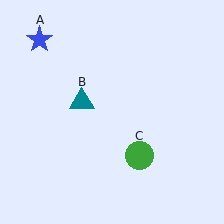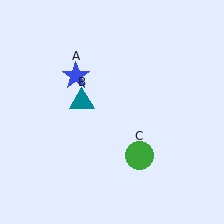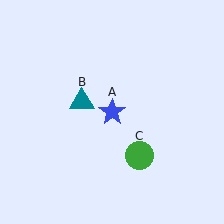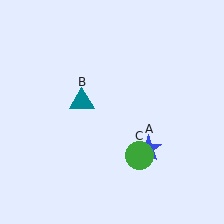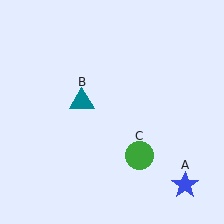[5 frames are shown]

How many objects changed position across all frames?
1 object changed position: blue star (object A).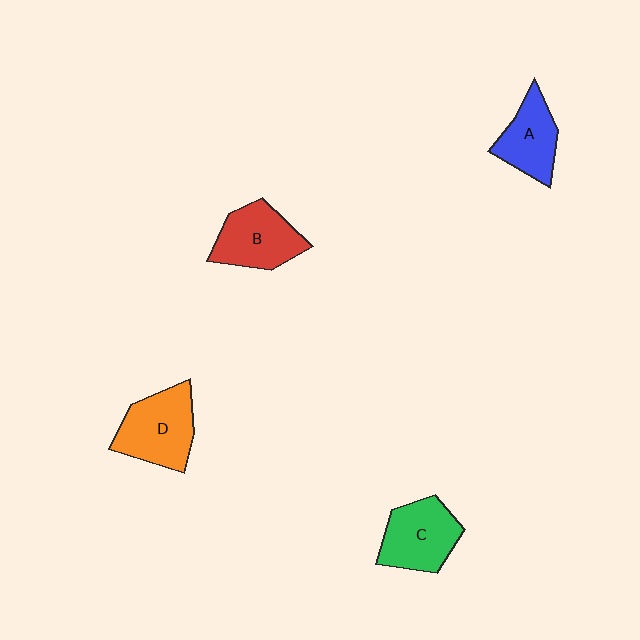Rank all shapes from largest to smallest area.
From largest to smallest: D (orange), C (green), B (red), A (blue).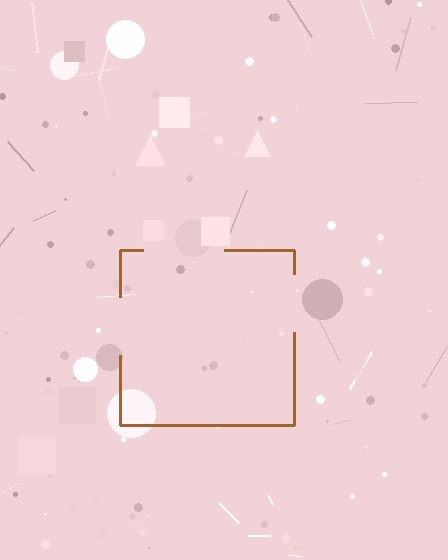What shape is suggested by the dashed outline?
The dashed outline suggests a square.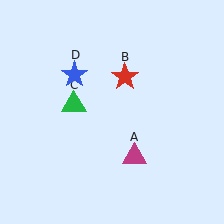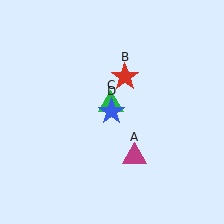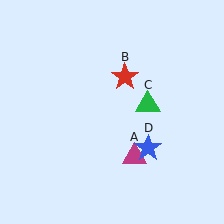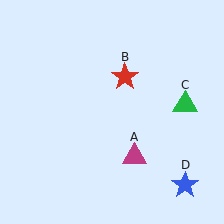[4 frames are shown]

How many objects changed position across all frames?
2 objects changed position: green triangle (object C), blue star (object D).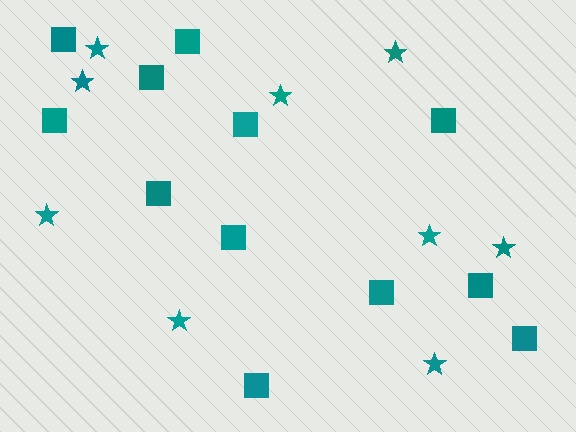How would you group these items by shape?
There are 2 groups: one group of stars (9) and one group of squares (12).